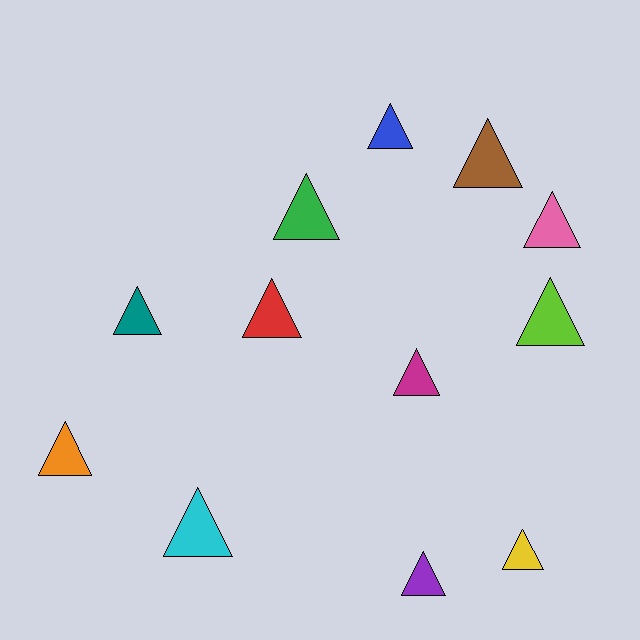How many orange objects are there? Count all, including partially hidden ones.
There is 1 orange object.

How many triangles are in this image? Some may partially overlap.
There are 12 triangles.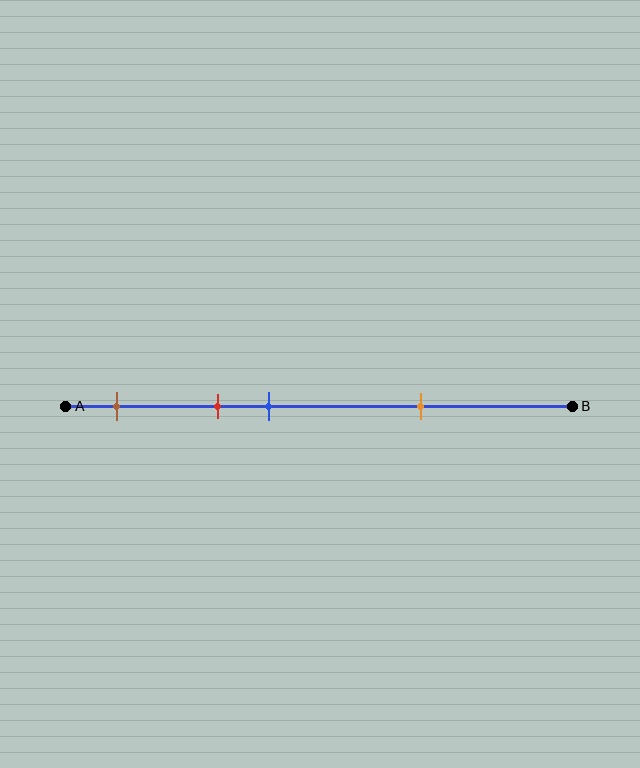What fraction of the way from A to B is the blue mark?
The blue mark is approximately 40% (0.4) of the way from A to B.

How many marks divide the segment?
There are 4 marks dividing the segment.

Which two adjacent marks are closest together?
The red and blue marks are the closest adjacent pair.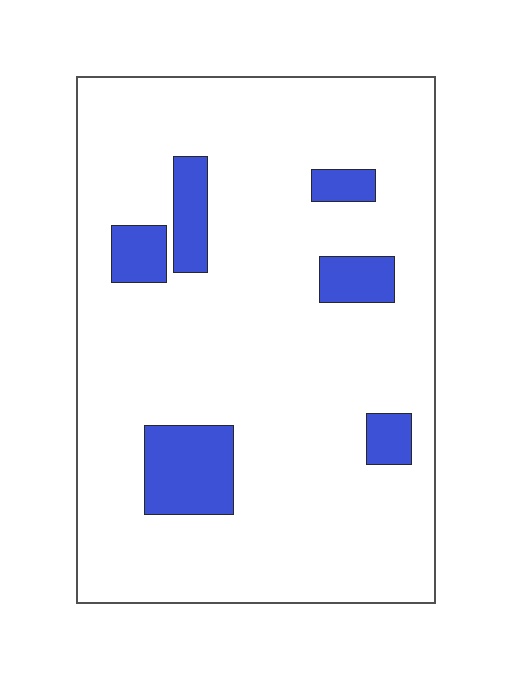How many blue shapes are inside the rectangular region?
6.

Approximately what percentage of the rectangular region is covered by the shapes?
Approximately 10%.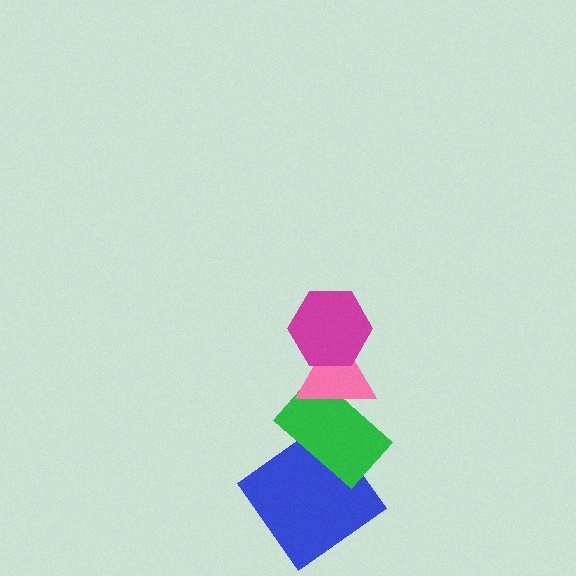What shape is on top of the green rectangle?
The pink triangle is on top of the green rectangle.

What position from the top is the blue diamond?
The blue diamond is 4th from the top.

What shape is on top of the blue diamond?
The green rectangle is on top of the blue diamond.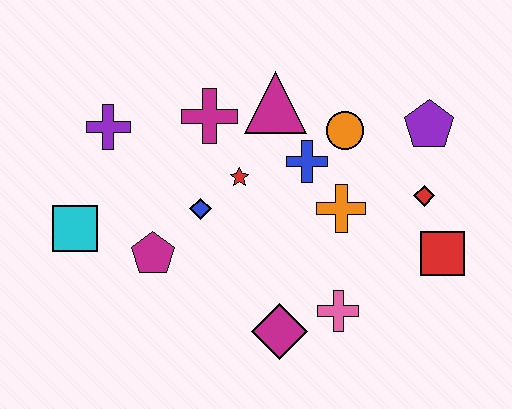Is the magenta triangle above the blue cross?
Yes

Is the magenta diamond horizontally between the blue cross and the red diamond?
No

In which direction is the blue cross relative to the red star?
The blue cross is to the right of the red star.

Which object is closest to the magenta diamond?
The pink cross is closest to the magenta diamond.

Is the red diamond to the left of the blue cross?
No